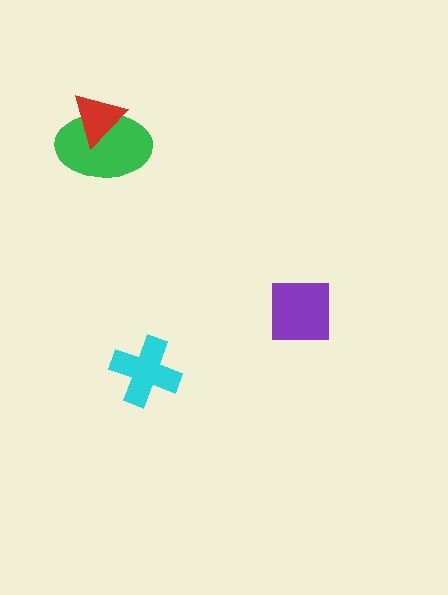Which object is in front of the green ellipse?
The red triangle is in front of the green ellipse.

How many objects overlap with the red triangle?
1 object overlaps with the red triangle.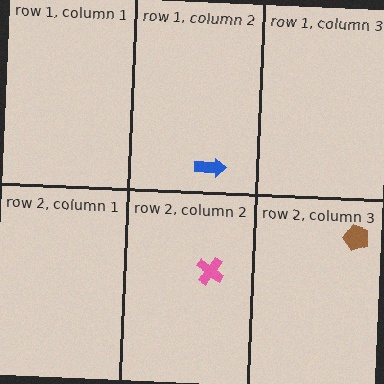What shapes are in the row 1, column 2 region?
The blue arrow.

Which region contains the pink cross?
The row 2, column 2 region.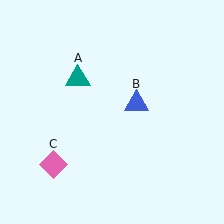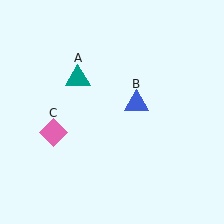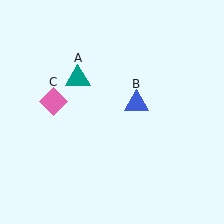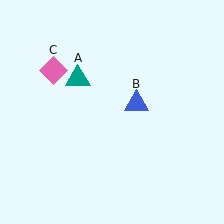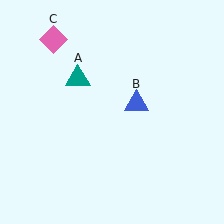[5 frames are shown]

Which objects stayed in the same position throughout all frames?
Teal triangle (object A) and blue triangle (object B) remained stationary.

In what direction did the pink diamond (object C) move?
The pink diamond (object C) moved up.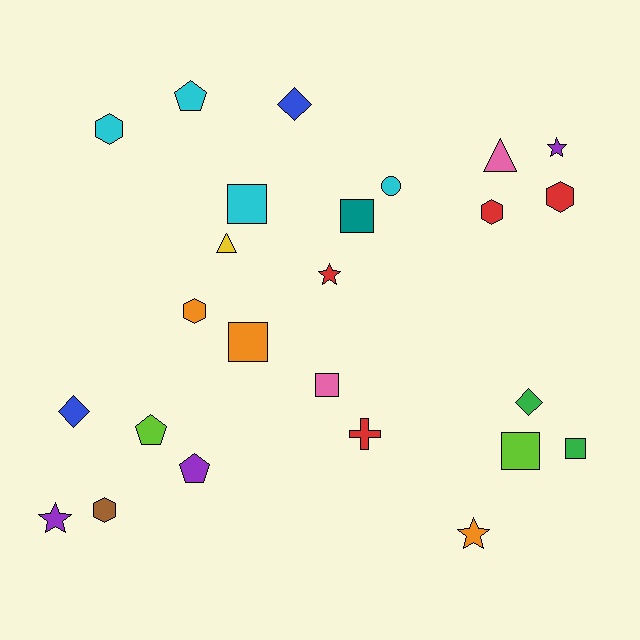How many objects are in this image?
There are 25 objects.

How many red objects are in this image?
There are 4 red objects.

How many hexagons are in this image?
There are 5 hexagons.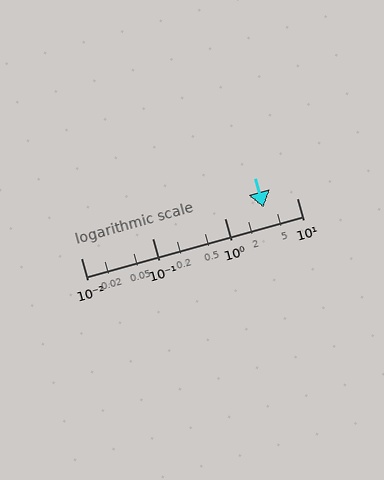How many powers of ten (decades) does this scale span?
The scale spans 3 decades, from 0.01 to 10.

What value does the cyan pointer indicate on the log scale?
The pointer indicates approximately 3.5.